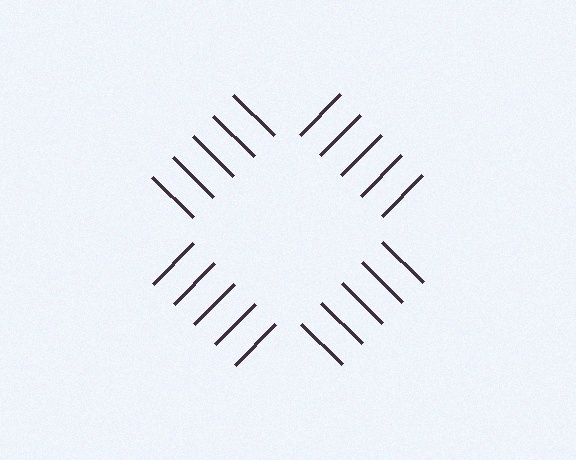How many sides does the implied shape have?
4 sides — the line-ends trace a square.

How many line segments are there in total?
20 — 5 along each of the 4 edges.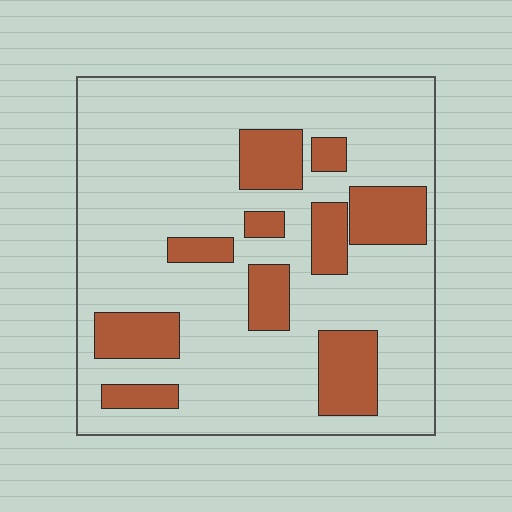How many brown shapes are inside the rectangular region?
10.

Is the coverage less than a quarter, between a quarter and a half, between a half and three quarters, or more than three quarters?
Less than a quarter.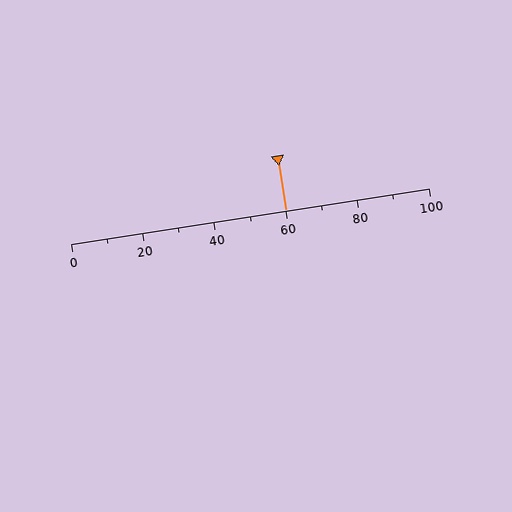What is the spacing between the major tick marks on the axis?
The major ticks are spaced 20 apart.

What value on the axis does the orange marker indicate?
The marker indicates approximately 60.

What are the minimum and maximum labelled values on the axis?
The axis runs from 0 to 100.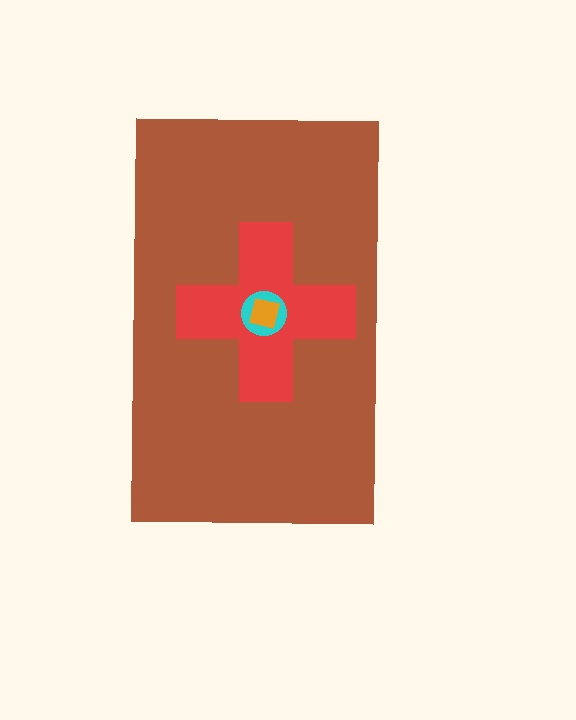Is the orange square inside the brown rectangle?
Yes.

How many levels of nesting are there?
4.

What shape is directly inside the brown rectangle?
The red cross.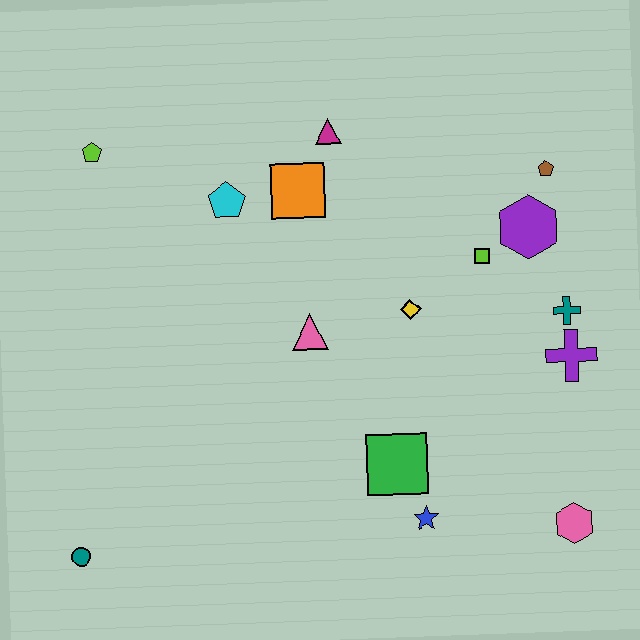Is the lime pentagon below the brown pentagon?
No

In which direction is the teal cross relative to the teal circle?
The teal cross is to the right of the teal circle.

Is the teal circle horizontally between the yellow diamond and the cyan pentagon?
No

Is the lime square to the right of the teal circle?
Yes